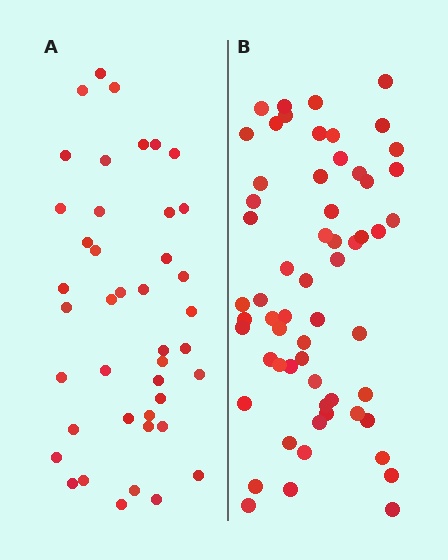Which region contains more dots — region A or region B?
Region B (the right region) has more dots.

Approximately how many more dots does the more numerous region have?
Region B has approximately 20 more dots than region A.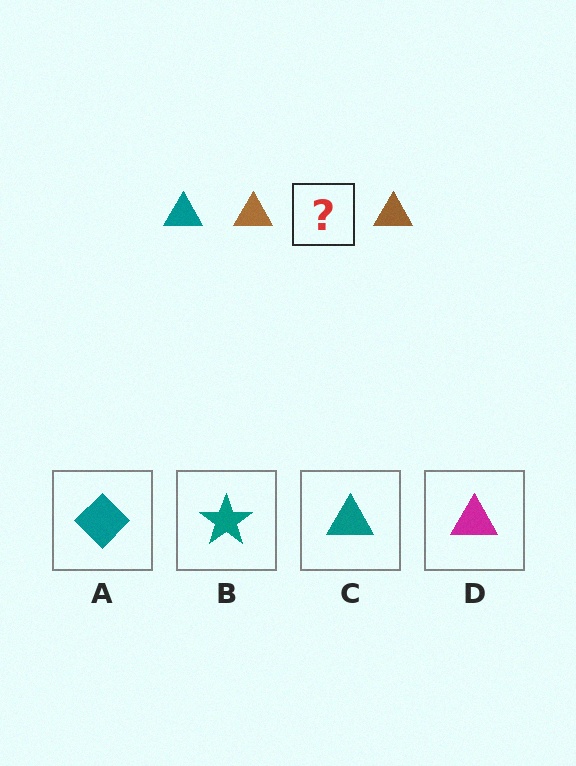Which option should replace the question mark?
Option C.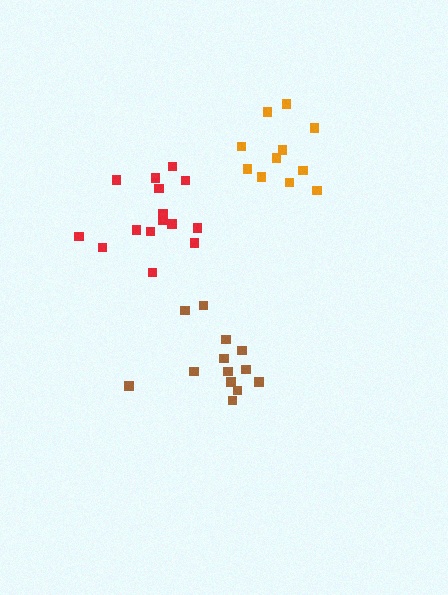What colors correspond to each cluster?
The clusters are colored: orange, red, brown.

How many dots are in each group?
Group 1: 11 dots, Group 2: 15 dots, Group 3: 13 dots (39 total).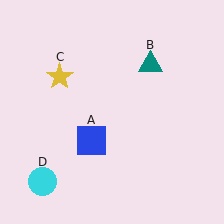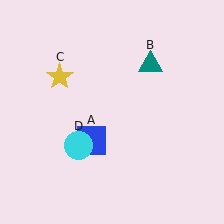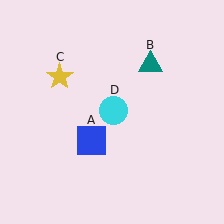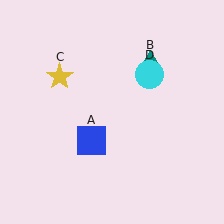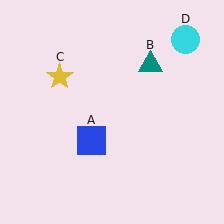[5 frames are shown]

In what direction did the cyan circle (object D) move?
The cyan circle (object D) moved up and to the right.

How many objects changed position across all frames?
1 object changed position: cyan circle (object D).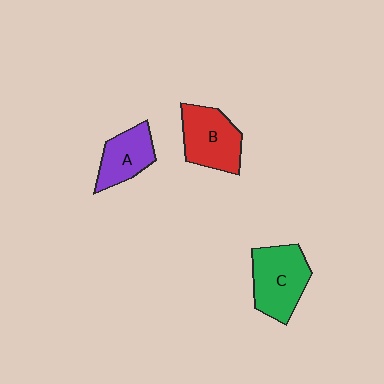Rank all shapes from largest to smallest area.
From largest to smallest: C (green), B (red), A (purple).